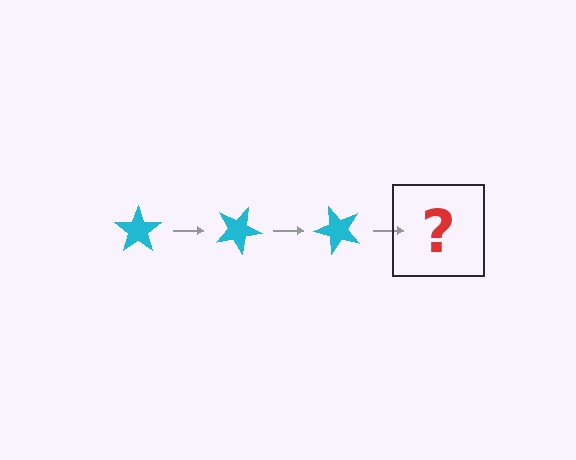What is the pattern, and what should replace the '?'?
The pattern is that the star rotates 25 degrees each step. The '?' should be a cyan star rotated 75 degrees.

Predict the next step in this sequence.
The next step is a cyan star rotated 75 degrees.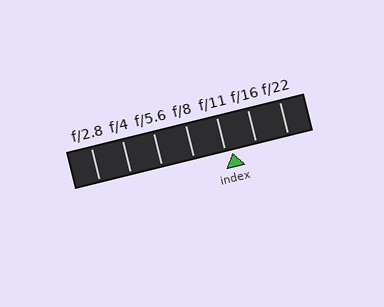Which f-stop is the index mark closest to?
The index mark is closest to f/11.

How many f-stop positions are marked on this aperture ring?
There are 7 f-stop positions marked.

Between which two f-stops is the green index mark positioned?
The index mark is between f/11 and f/16.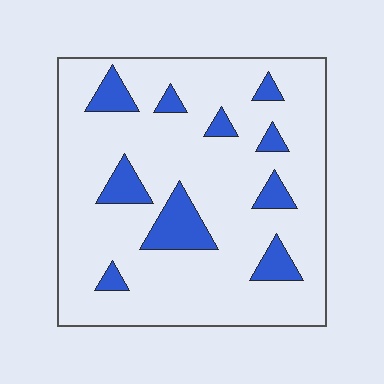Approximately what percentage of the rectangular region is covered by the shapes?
Approximately 15%.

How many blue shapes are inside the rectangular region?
10.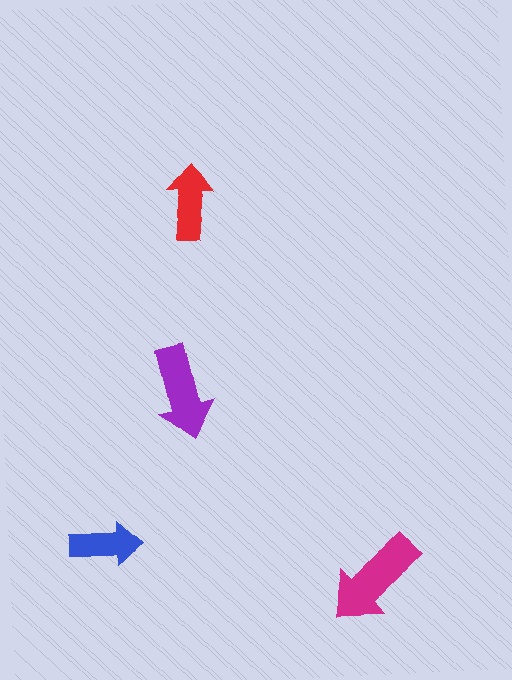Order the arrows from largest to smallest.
the magenta one, the purple one, the red one, the blue one.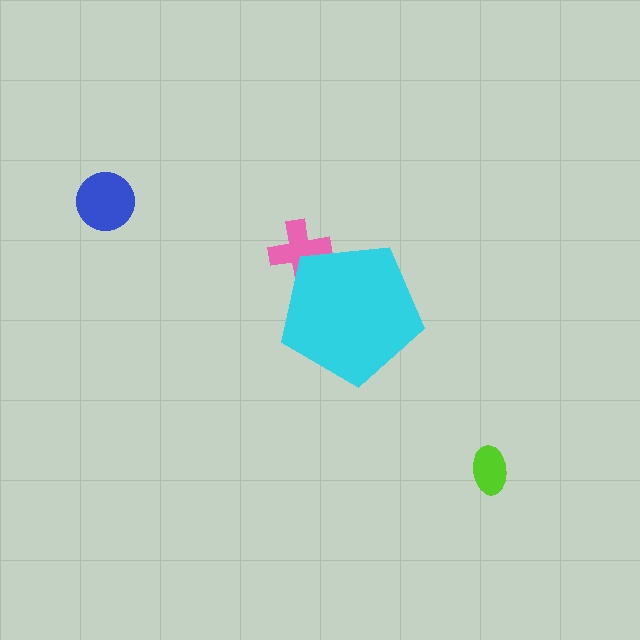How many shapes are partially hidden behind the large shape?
1 shape is partially hidden.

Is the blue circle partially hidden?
No, the blue circle is fully visible.